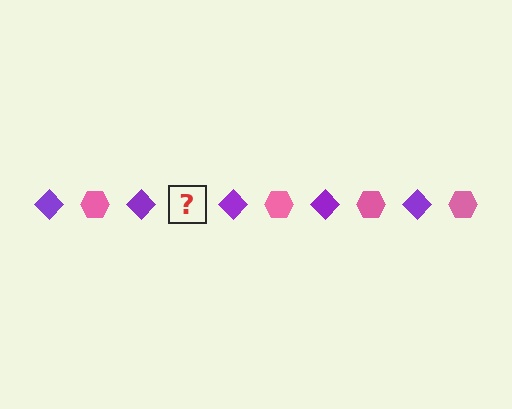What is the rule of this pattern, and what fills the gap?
The rule is that the pattern alternates between purple diamond and pink hexagon. The gap should be filled with a pink hexagon.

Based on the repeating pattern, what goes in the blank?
The blank should be a pink hexagon.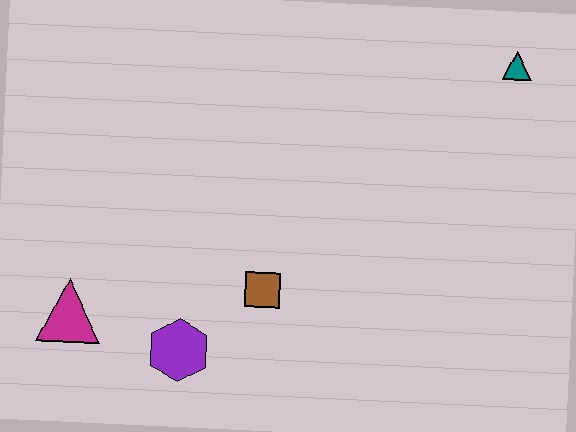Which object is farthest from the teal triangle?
The magenta triangle is farthest from the teal triangle.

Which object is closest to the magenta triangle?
The purple hexagon is closest to the magenta triangle.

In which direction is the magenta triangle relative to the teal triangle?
The magenta triangle is to the left of the teal triangle.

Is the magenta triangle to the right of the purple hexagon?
No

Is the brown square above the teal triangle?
No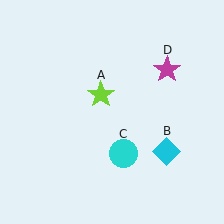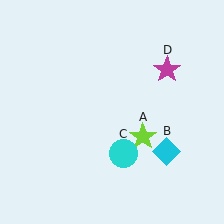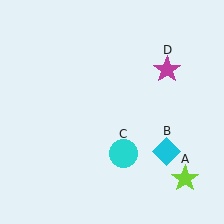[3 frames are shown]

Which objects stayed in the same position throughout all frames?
Cyan diamond (object B) and cyan circle (object C) and magenta star (object D) remained stationary.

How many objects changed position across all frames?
1 object changed position: lime star (object A).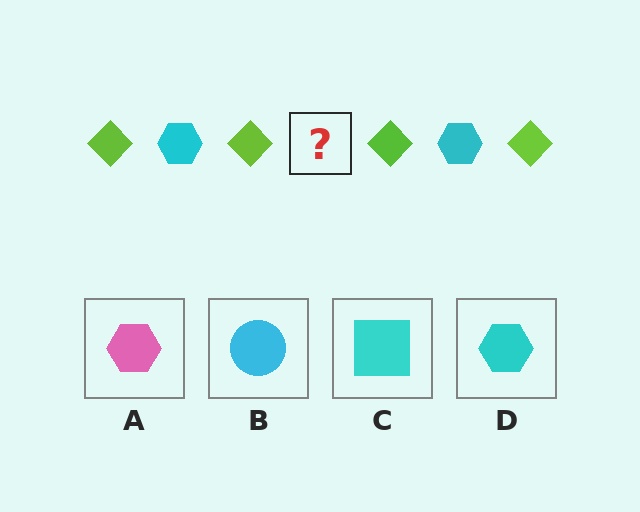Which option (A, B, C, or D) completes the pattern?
D.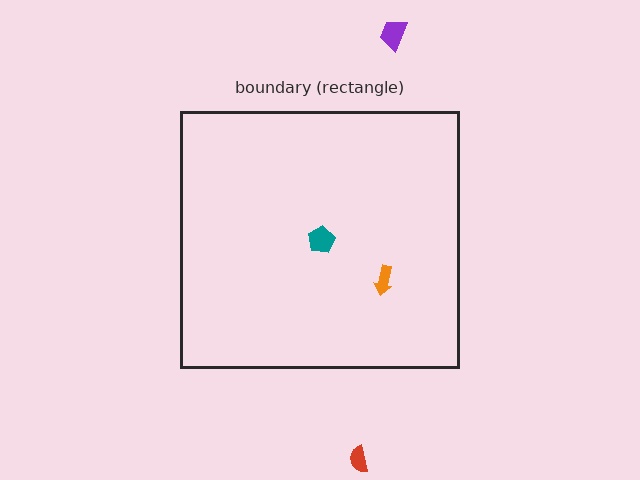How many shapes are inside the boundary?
2 inside, 2 outside.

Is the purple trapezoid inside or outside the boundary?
Outside.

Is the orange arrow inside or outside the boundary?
Inside.